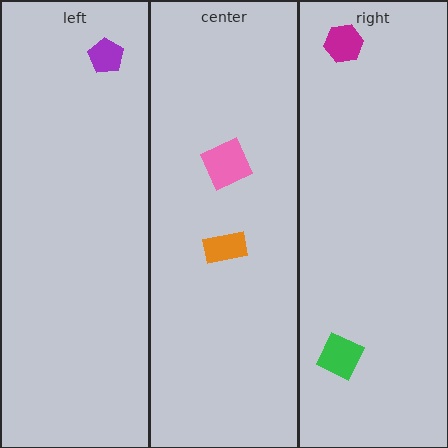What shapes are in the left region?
The purple pentagon.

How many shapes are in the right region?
2.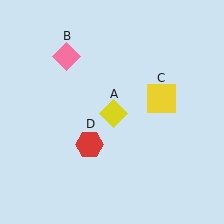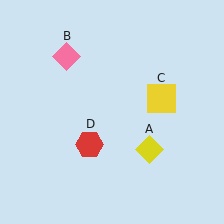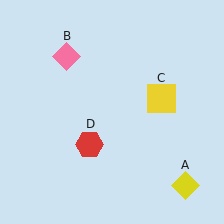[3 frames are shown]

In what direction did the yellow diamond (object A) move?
The yellow diamond (object A) moved down and to the right.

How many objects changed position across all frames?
1 object changed position: yellow diamond (object A).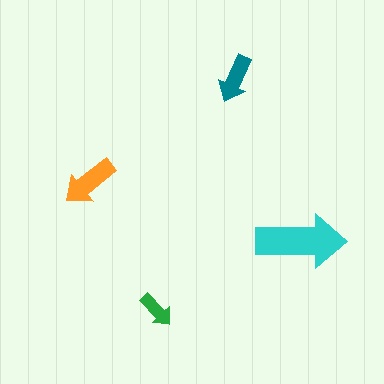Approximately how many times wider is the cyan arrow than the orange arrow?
About 1.5 times wider.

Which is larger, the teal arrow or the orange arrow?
The orange one.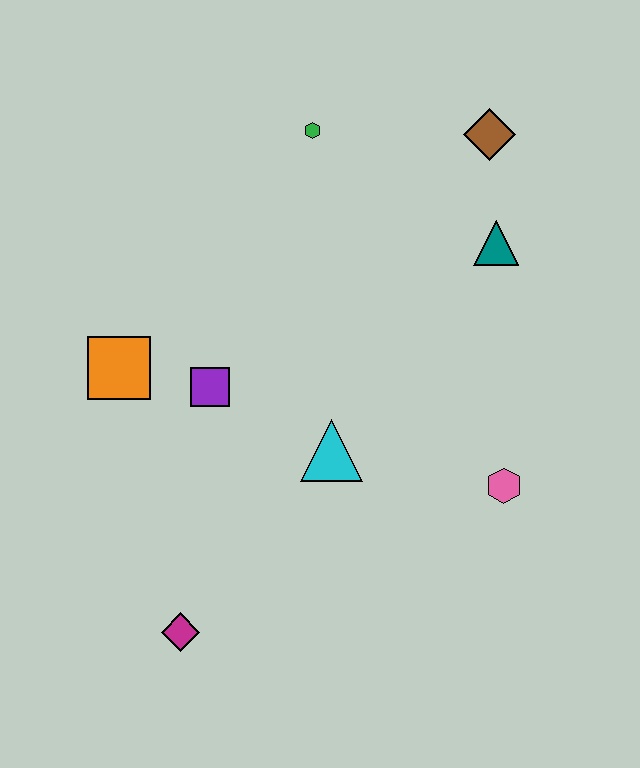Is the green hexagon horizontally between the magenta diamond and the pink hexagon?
Yes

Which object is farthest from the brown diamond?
The magenta diamond is farthest from the brown diamond.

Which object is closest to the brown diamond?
The teal triangle is closest to the brown diamond.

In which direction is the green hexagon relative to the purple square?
The green hexagon is above the purple square.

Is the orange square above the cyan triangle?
Yes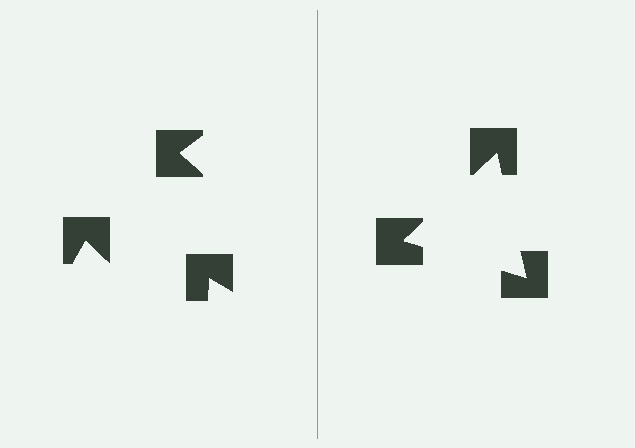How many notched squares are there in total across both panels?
6 — 3 on each side.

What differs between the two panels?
The notched squares are positioned identically on both sides; only the wedge orientations differ. On the right they align to a triangle; on the left they are misaligned.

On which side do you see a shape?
An illusory triangle appears on the right side. On the left side the wedge cuts are rotated, so no coherent shape forms.